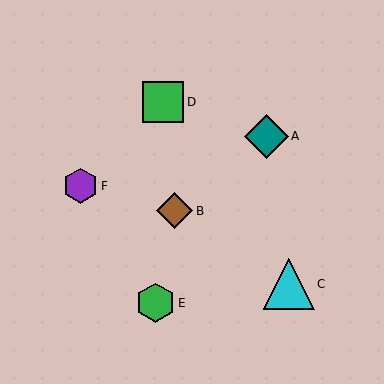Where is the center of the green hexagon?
The center of the green hexagon is at (155, 303).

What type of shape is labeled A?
Shape A is a teal diamond.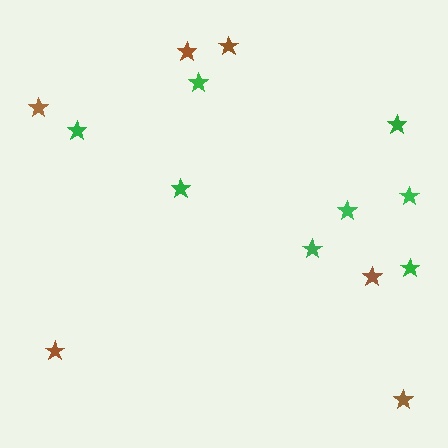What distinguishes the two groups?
There are 2 groups: one group of brown stars (6) and one group of green stars (8).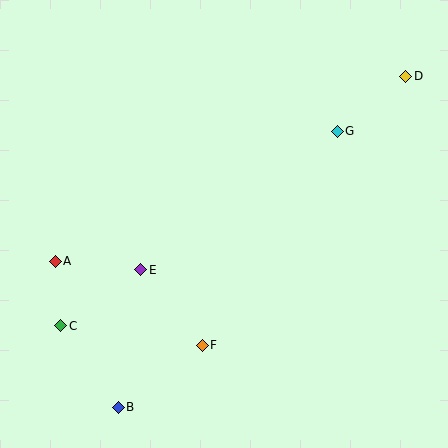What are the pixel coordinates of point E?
Point E is at (141, 270).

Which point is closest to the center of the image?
Point E at (141, 270) is closest to the center.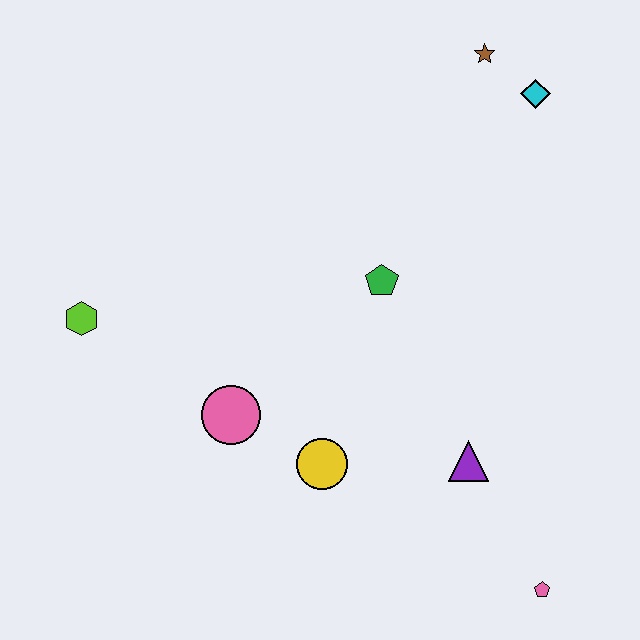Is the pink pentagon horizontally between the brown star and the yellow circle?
No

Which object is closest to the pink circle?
The yellow circle is closest to the pink circle.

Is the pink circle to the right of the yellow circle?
No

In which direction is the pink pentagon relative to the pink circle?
The pink pentagon is to the right of the pink circle.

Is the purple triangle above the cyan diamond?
No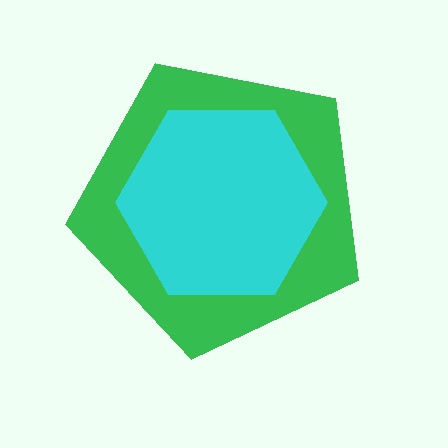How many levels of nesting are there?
2.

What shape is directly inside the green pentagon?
The cyan hexagon.